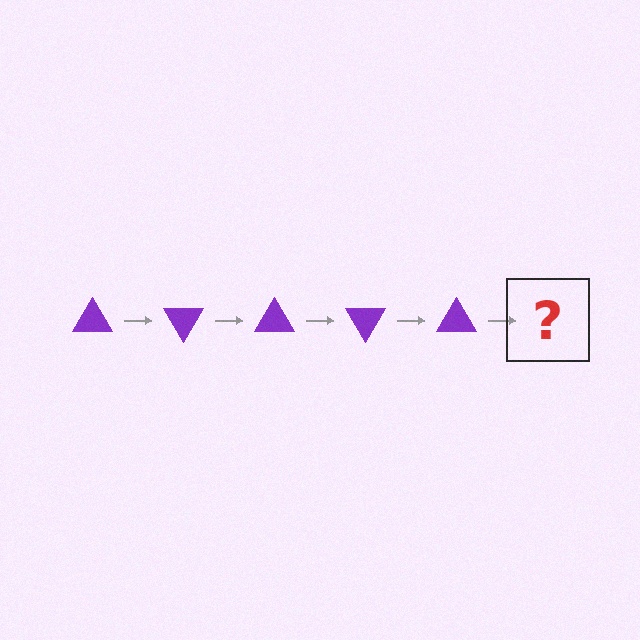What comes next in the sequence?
The next element should be a purple triangle rotated 300 degrees.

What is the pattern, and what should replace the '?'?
The pattern is that the triangle rotates 60 degrees each step. The '?' should be a purple triangle rotated 300 degrees.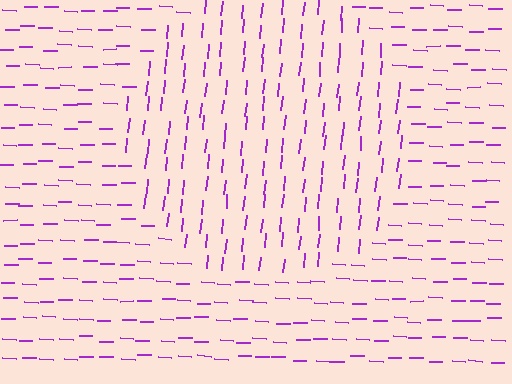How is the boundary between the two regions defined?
The boundary is defined purely by a change in line orientation (approximately 86 degrees difference). All lines are the same color and thickness.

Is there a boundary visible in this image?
Yes, there is a texture boundary formed by a change in line orientation.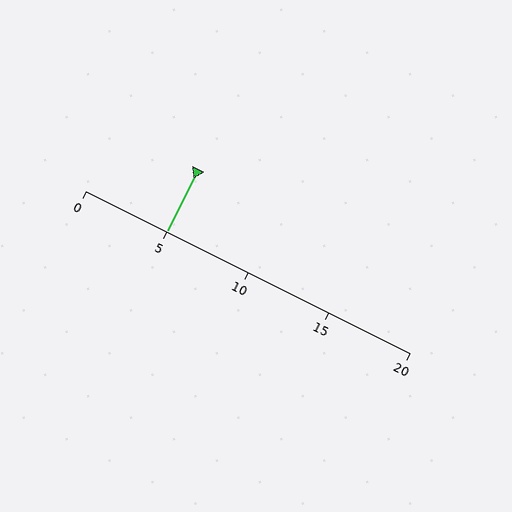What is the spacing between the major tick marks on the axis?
The major ticks are spaced 5 apart.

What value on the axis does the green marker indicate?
The marker indicates approximately 5.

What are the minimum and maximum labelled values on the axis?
The axis runs from 0 to 20.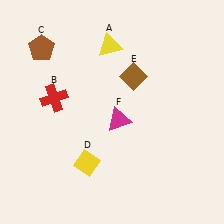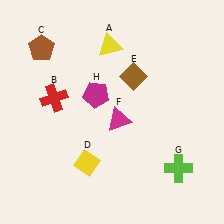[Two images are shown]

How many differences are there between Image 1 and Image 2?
There are 2 differences between the two images.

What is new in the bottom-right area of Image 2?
A lime cross (G) was added in the bottom-right area of Image 2.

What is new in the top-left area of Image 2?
A magenta pentagon (H) was added in the top-left area of Image 2.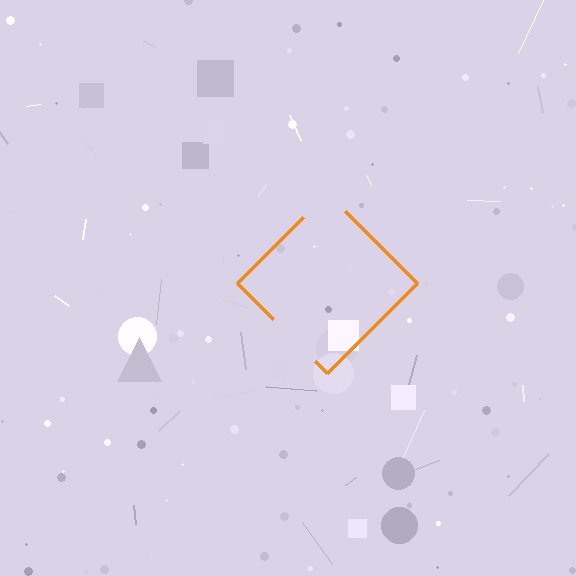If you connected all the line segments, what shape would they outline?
They would outline a diamond.